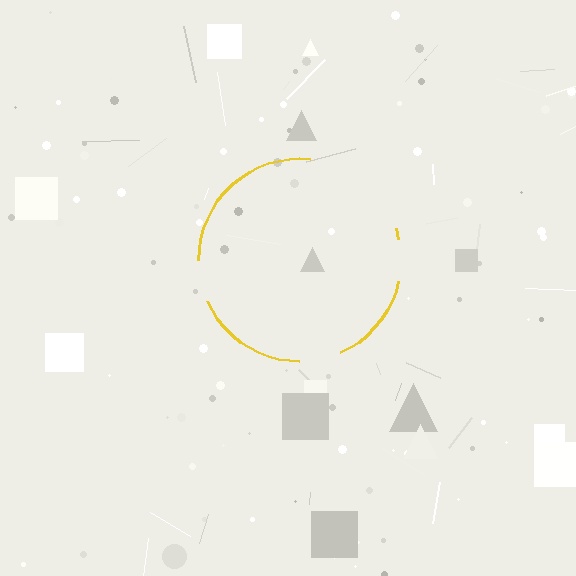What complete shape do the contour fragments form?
The contour fragments form a circle.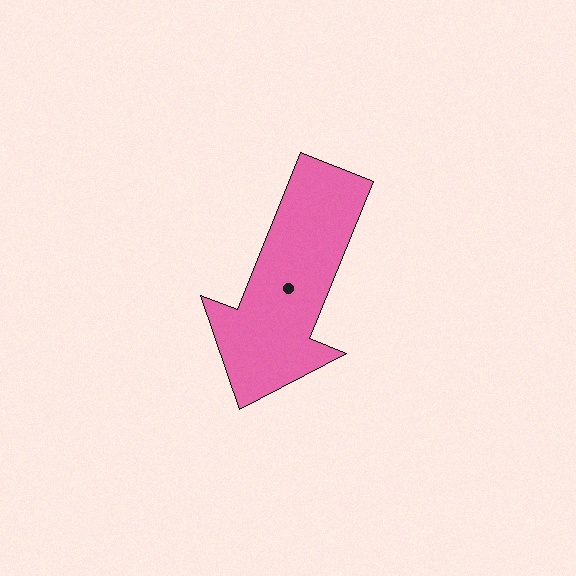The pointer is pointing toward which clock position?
Roughly 7 o'clock.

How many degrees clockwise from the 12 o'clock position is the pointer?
Approximately 202 degrees.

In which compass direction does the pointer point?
South.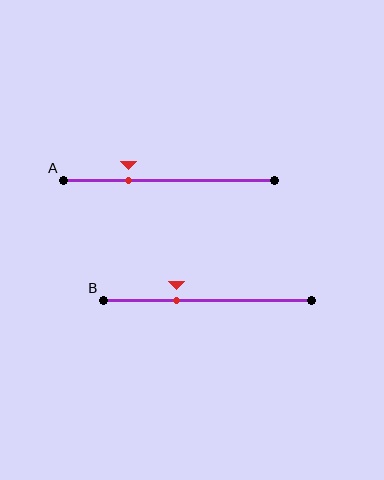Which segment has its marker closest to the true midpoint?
Segment B has its marker closest to the true midpoint.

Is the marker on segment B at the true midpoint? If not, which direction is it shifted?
No, the marker on segment B is shifted to the left by about 15% of the segment length.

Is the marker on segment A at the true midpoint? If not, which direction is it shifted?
No, the marker on segment A is shifted to the left by about 19% of the segment length.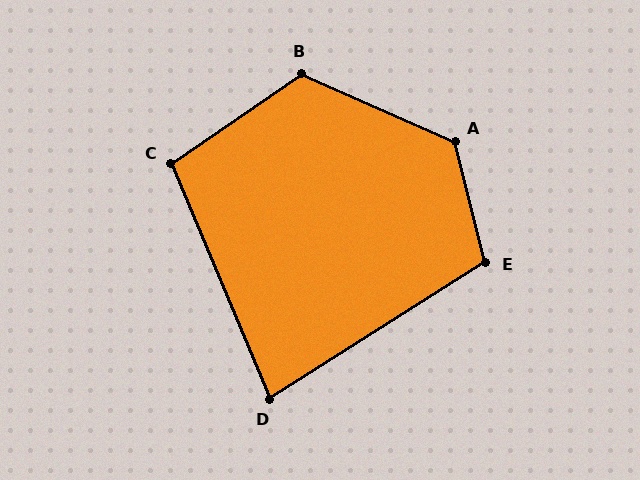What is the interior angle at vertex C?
Approximately 102 degrees (obtuse).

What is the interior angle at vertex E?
Approximately 108 degrees (obtuse).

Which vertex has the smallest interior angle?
D, at approximately 80 degrees.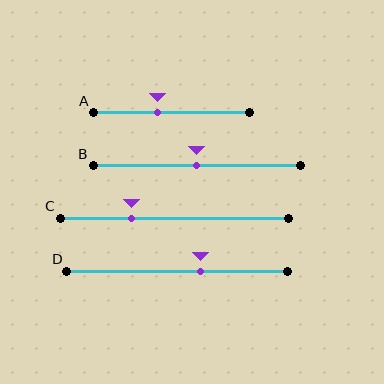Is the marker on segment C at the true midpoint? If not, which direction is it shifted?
No, the marker on segment C is shifted to the left by about 19% of the segment length.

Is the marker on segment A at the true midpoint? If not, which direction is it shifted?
No, the marker on segment A is shifted to the left by about 9% of the segment length.